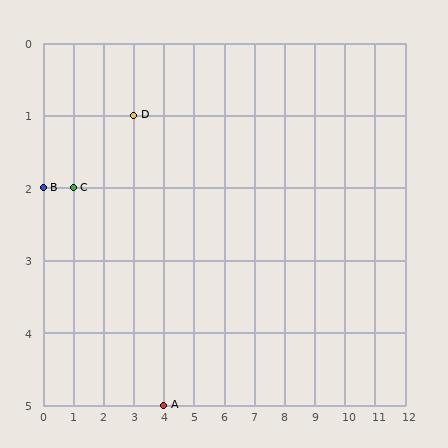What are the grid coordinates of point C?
Point C is at grid coordinates (1, 2).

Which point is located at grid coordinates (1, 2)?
Point C is at (1, 2).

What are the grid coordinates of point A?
Point A is at grid coordinates (4, 5).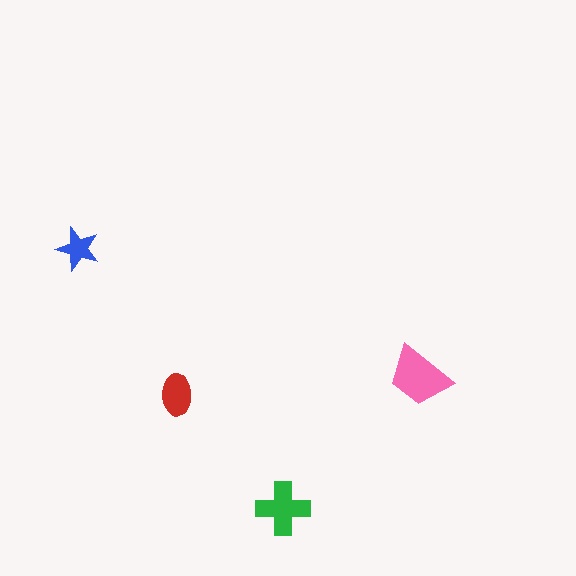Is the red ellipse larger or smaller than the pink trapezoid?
Smaller.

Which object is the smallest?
The blue star.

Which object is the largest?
The pink trapezoid.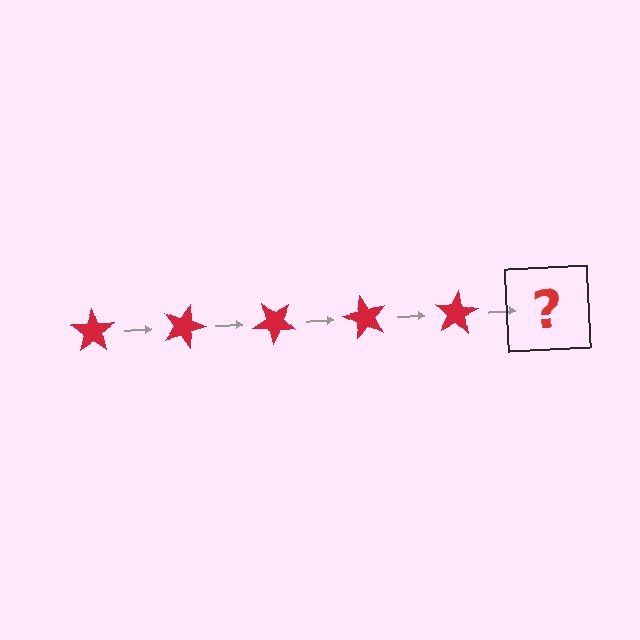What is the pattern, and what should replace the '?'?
The pattern is that the star rotates 20 degrees each step. The '?' should be a red star rotated 100 degrees.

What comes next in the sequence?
The next element should be a red star rotated 100 degrees.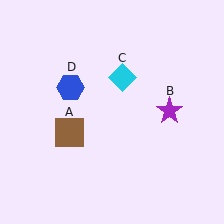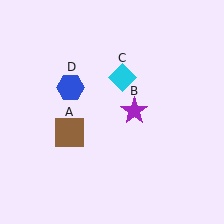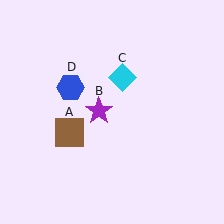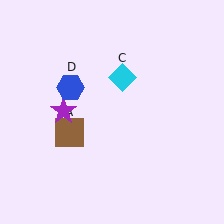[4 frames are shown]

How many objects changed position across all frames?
1 object changed position: purple star (object B).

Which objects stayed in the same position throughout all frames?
Brown square (object A) and cyan diamond (object C) and blue hexagon (object D) remained stationary.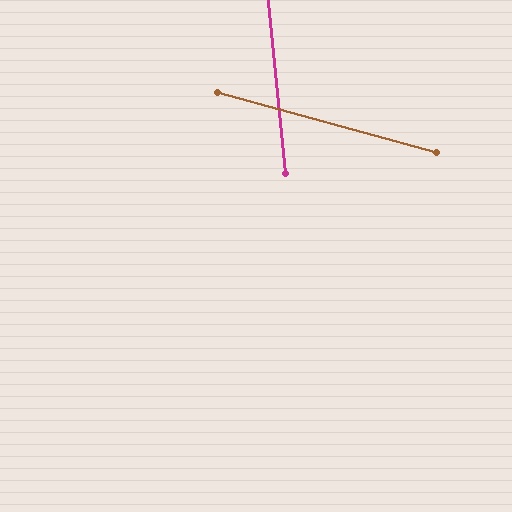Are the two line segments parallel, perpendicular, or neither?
Neither parallel nor perpendicular — they differ by about 69°.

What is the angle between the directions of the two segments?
Approximately 69 degrees.